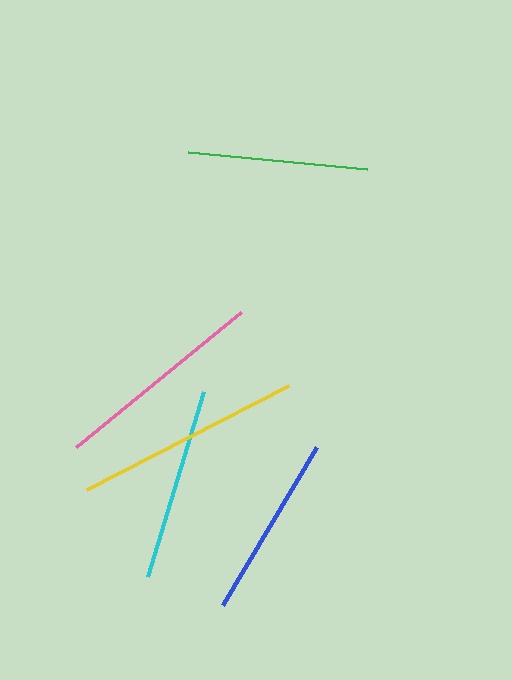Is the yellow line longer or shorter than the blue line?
The yellow line is longer than the blue line.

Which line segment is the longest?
The yellow line is the longest at approximately 227 pixels.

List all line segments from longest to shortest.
From longest to shortest: yellow, pink, cyan, blue, green.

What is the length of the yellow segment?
The yellow segment is approximately 227 pixels long.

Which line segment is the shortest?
The green line is the shortest at approximately 180 pixels.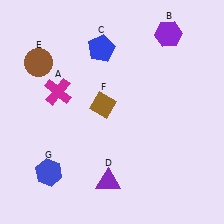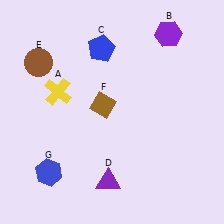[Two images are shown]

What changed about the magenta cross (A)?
In Image 1, A is magenta. In Image 2, it changed to yellow.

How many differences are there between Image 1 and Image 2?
There is 1 difference between the two images.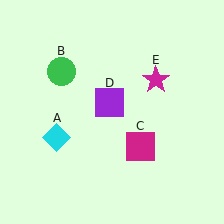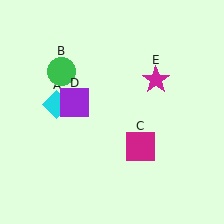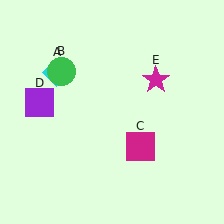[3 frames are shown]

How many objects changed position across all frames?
2 objects changed position: cyan diamond (object A), purple square (object D).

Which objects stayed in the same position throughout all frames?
Green circle (object B) and magenta square (object C) and magenta star (object E) remained stationary.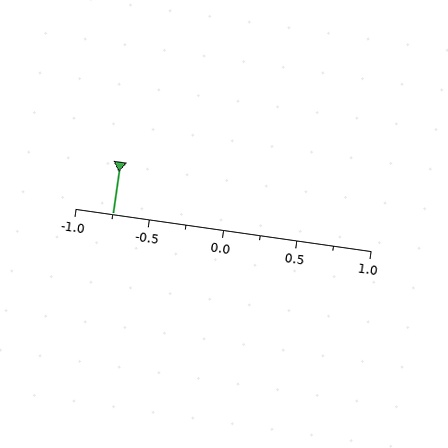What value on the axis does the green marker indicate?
The marker indicates approximately -0.75.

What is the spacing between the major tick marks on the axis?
The major ticks are spaced 0.5 apart.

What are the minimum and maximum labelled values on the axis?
The axis runs from -1.0 to 1.0.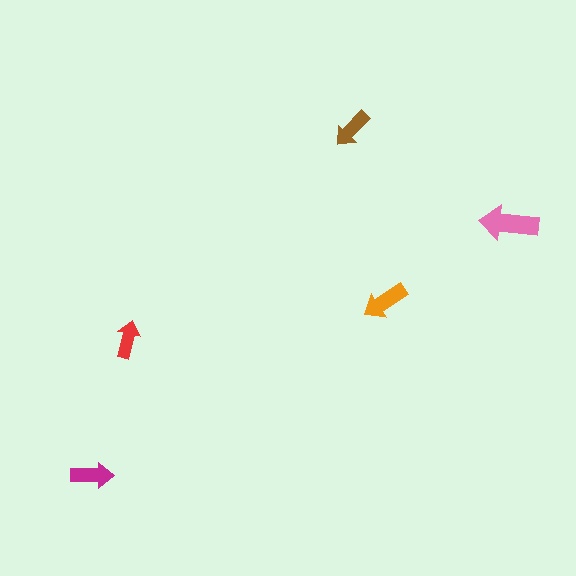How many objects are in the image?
There are 5 objects in the image.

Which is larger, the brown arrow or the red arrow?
The brown one.